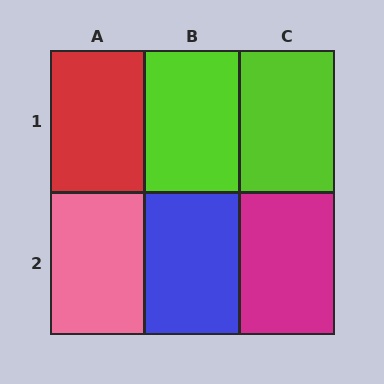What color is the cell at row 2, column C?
Magenta.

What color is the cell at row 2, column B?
Blue.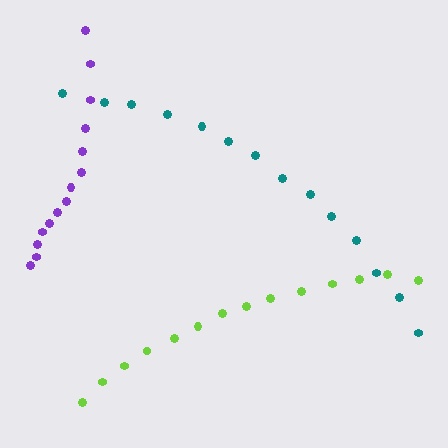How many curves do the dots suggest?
There are 3 distinct paths.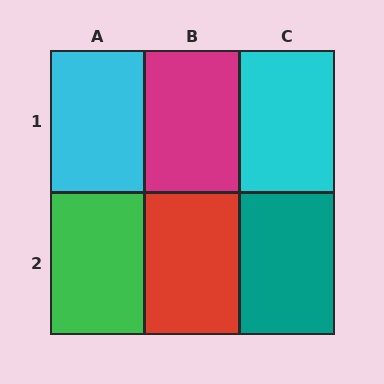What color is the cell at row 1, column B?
Magenta.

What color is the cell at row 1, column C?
Cyan.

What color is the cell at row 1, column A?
Cyan.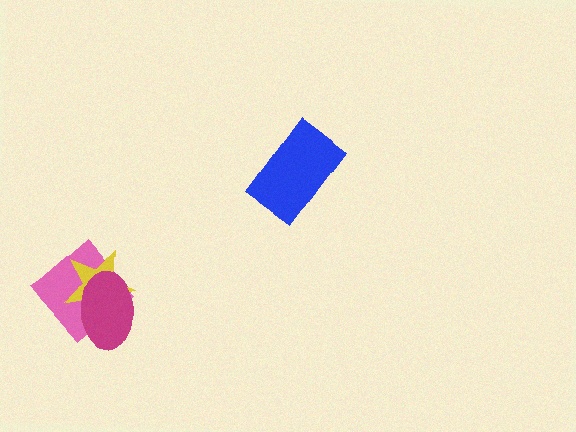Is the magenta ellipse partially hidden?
No, no other shape covers it.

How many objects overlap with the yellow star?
2 objects overlap with the yellow star.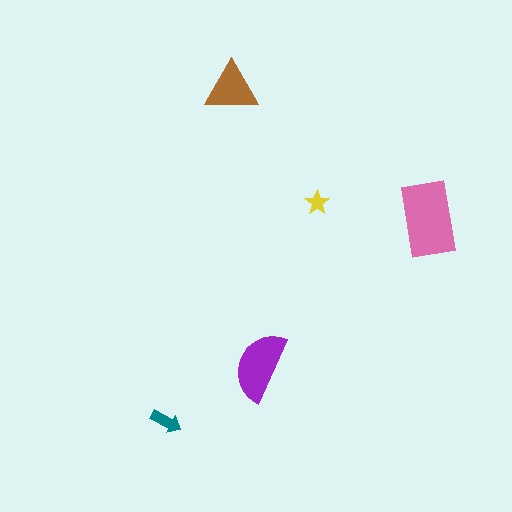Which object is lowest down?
The teal arrow is bottommost.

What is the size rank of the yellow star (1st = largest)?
5th.